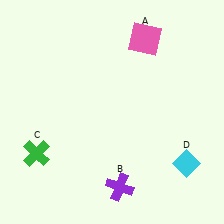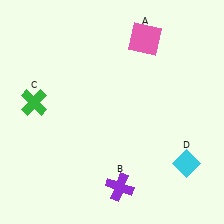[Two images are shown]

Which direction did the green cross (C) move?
The green cross (C) moved up.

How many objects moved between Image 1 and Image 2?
1 object moved between the two images.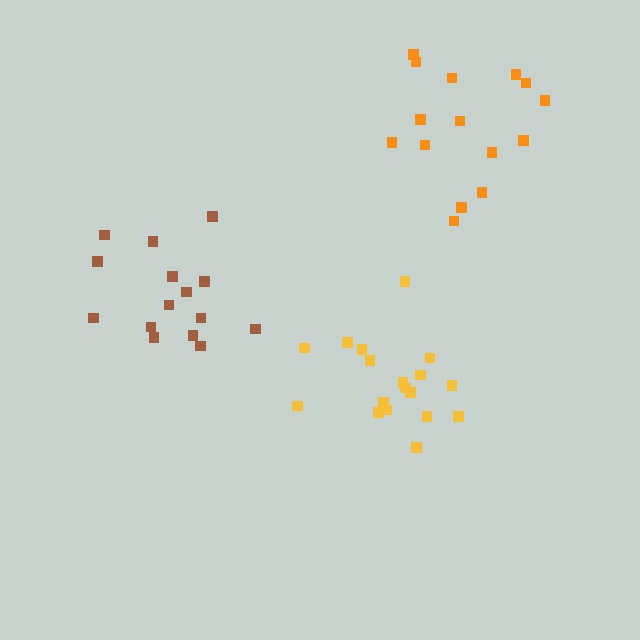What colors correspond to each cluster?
The clusters are colored: orange, yellow, brown.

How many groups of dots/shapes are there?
There are 3 groups.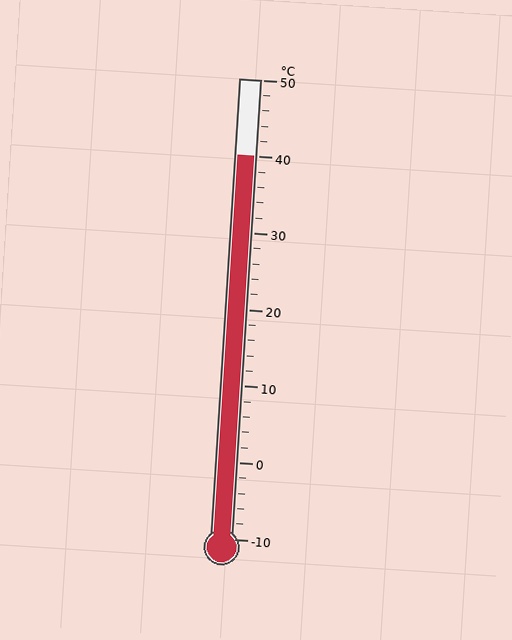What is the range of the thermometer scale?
The thermometer scale ranges from -10°C to 50°C.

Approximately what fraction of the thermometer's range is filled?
The thermometer is filled to approximately 85% of its range.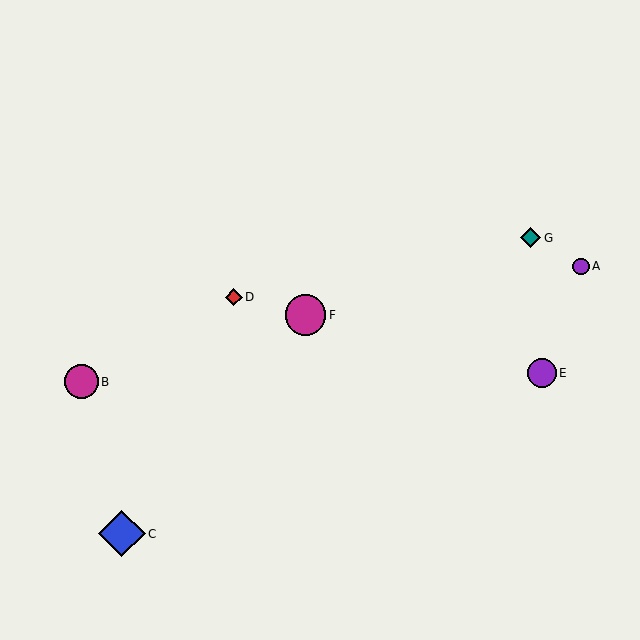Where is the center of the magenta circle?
The center of the magenta circle is at (306, 315).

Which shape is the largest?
The blue diamond (labeled C) is the largest.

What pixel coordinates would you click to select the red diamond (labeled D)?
Click at (234, 297) to select the red diamond D.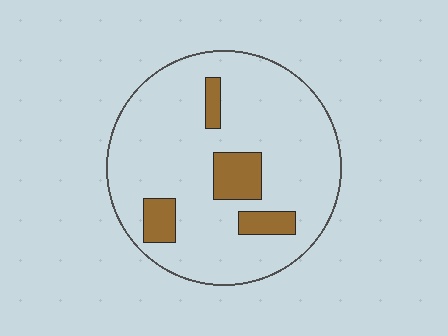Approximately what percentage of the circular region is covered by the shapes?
Approximately 15%.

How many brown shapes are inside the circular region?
4.